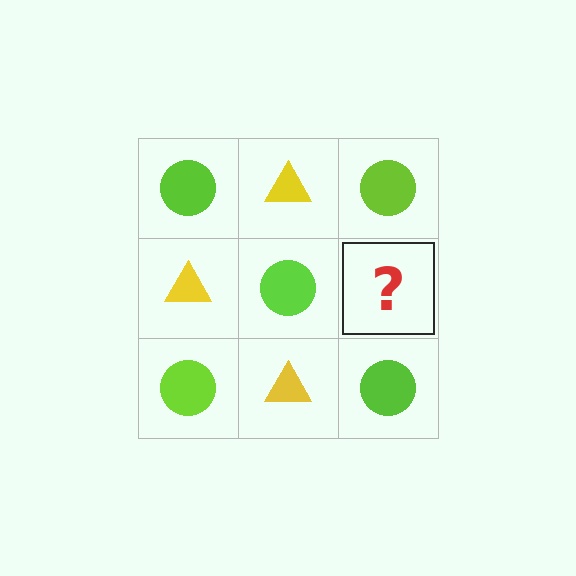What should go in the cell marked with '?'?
The missing cell should contain a yellow triangle.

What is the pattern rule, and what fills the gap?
The rule is that it alternates lime circle and yellow triangle in a checkerboard pattern. The gap should be filled with a yellow triangle.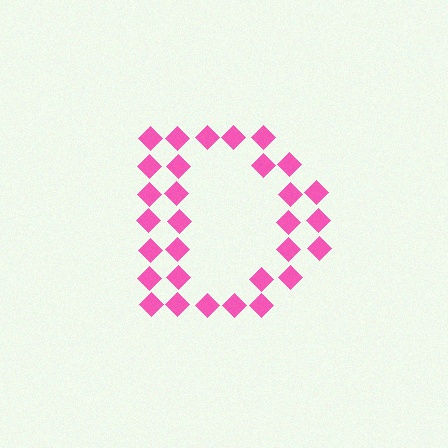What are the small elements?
The small elements are diamonds.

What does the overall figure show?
The overall figure shows the letter D.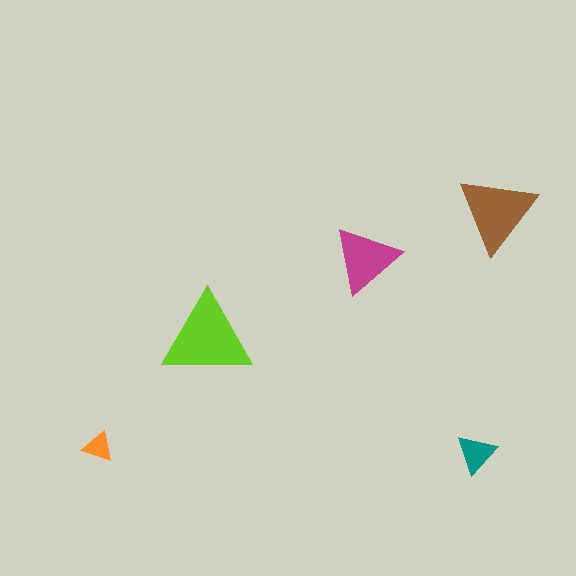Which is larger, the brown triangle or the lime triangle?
The lime one.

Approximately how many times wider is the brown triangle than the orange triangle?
About 2.5 times wider.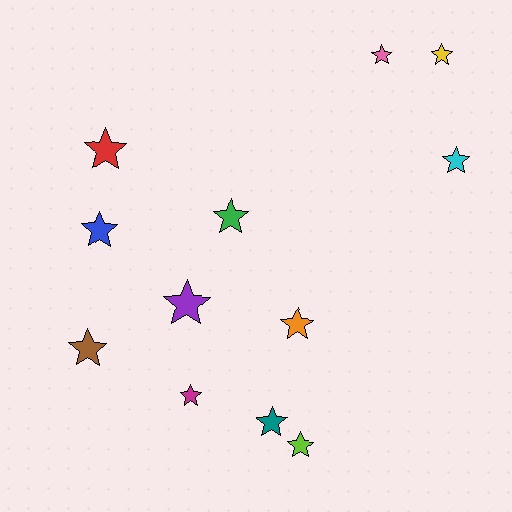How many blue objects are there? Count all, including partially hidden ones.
There is 1 blue object.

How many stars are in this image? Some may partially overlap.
There are 12 stars.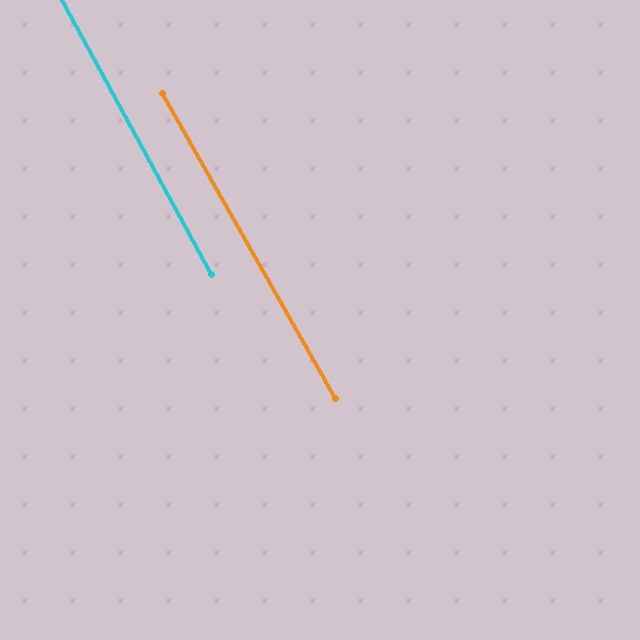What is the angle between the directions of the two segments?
Approximately 1 degree.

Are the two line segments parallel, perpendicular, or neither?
Parallel — their directions differ by only 1.1°.